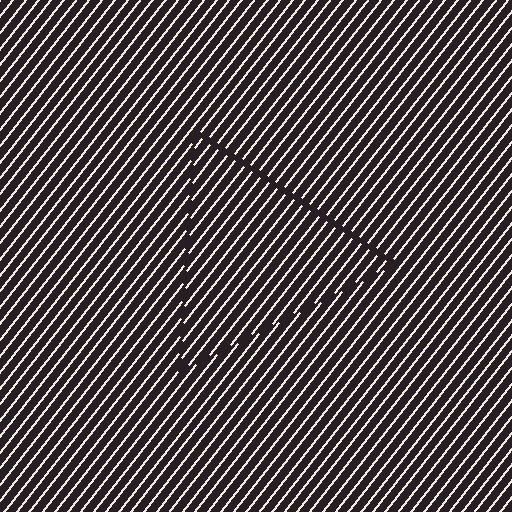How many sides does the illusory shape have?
3 sides — the line-ends trace a triangle.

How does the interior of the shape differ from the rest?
The interior of the shape contains the same grating, shifted by half a period — the contour is defined by the phase discontinuity where line-ends from the inner and outer gratings abut.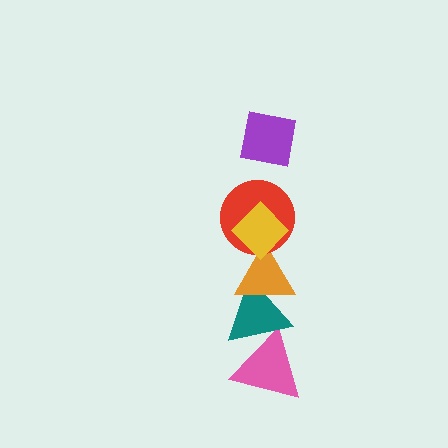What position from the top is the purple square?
The purple square is 1st from the top.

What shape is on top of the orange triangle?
The red circle is on top of the orange triangle.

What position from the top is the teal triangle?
The teal triangle is 5th from the top.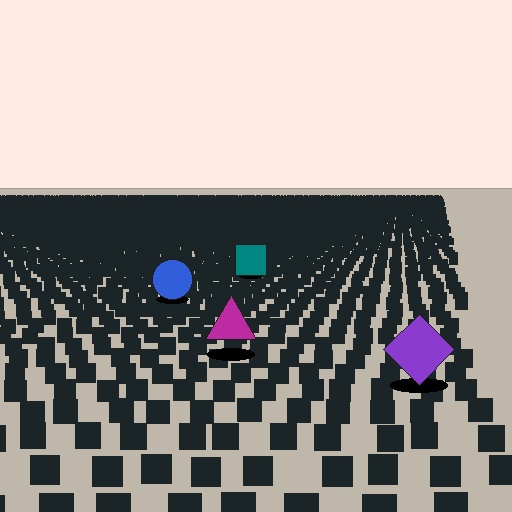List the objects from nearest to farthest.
From nearest to farthest: the purple diamond, the magenta triangle, the blue circle, the teal square.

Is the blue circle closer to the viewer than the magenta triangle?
No. The magenta triangle is closer — you can tell from the texture gradient: the ground texture is coarser near it.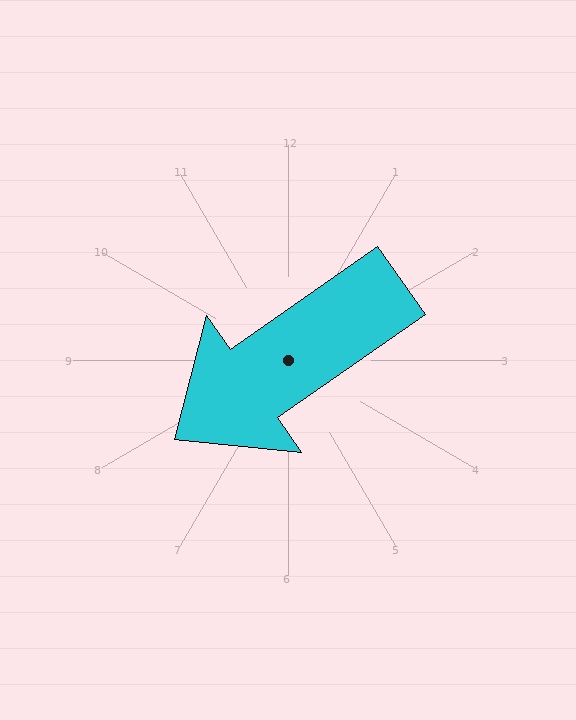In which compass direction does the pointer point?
Southwest.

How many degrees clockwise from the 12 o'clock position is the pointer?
Approximately 235 degrees.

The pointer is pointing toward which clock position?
Roughly 8 o'clock.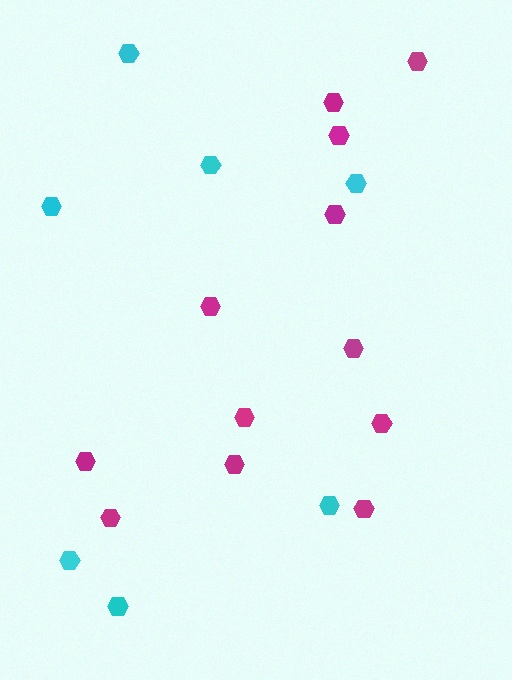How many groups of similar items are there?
There are 2 groups: one group of magenta hexagons (12) and one group of cyan hexagons (7).